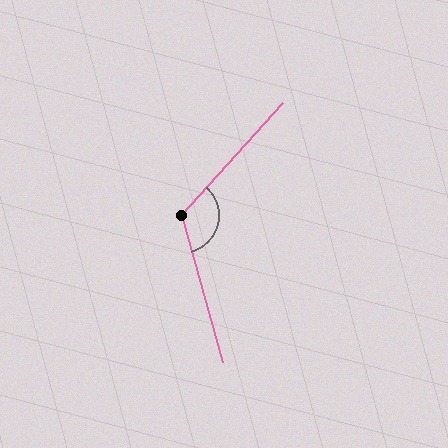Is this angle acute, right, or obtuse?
It is obtuse.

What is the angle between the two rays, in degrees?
Approximately 122 degrees.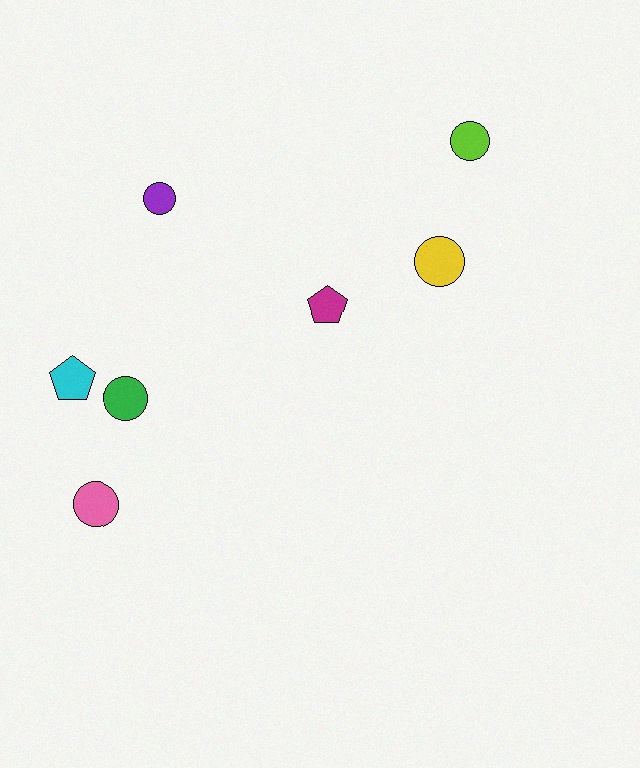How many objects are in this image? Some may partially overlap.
There are 7 objects.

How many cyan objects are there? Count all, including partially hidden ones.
There is 1 cyan object.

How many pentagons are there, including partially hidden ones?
There are 2 pentagons.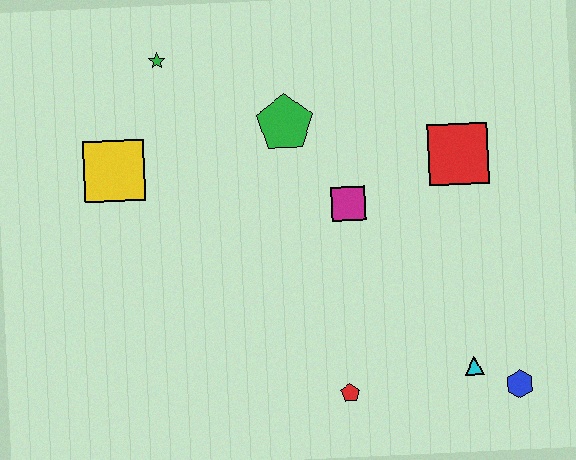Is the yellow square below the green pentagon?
Yes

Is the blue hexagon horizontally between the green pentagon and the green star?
No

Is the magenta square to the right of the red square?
No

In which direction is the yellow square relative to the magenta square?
The yellow square is to the left of the magenta square.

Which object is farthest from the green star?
The blue hexagon is farthest from the green star.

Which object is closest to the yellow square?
The green star is closest to the yellow square.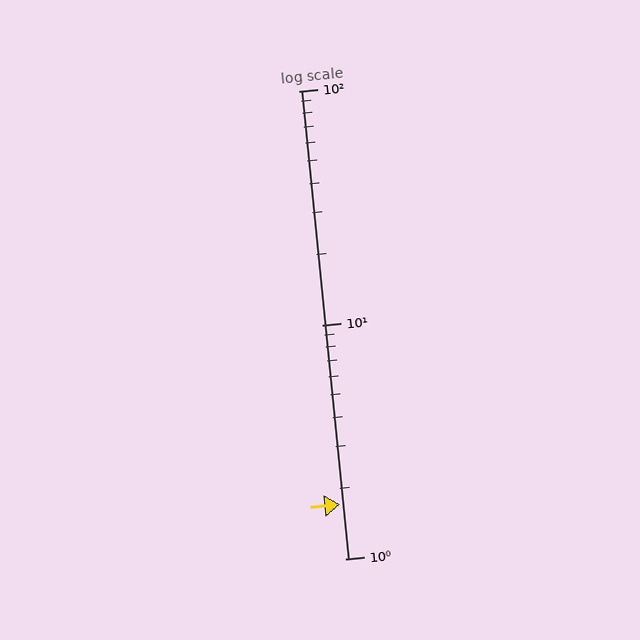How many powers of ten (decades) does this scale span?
The scale spans 2 decades, from 1 to 100.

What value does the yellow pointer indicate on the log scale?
The pointer indicates approximately 1.7.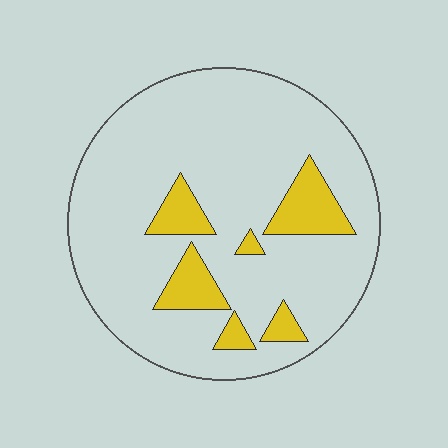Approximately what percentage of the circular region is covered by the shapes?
Approximately 15%.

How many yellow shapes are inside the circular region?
6.